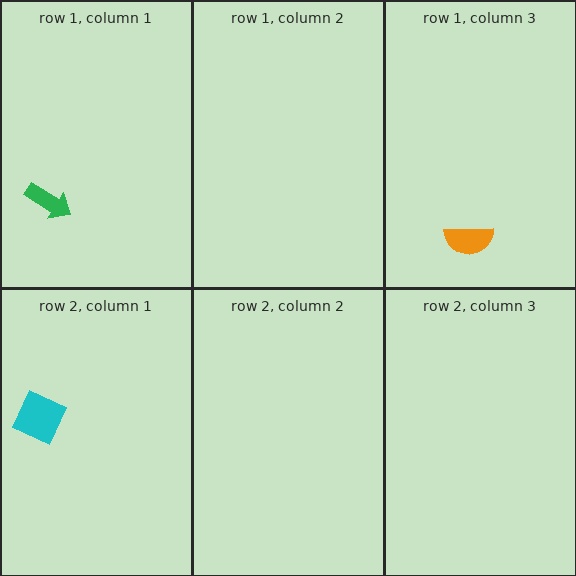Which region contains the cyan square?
The row 2, column 1 region.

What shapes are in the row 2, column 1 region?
The cyan square.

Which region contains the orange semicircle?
The row 1, column 3 region.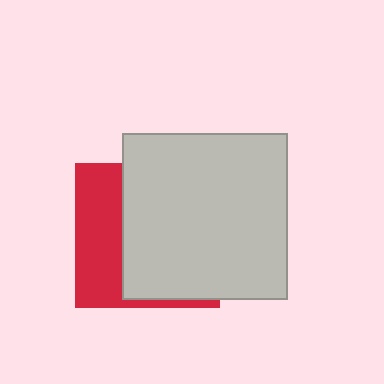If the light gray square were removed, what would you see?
You would see the complete red square.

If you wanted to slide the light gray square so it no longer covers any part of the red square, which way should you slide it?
Slide it right — that is the most direct way to separate the two shapes.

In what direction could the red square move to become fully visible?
The red square could move left. That would shift it out from behind the light gray square entirely.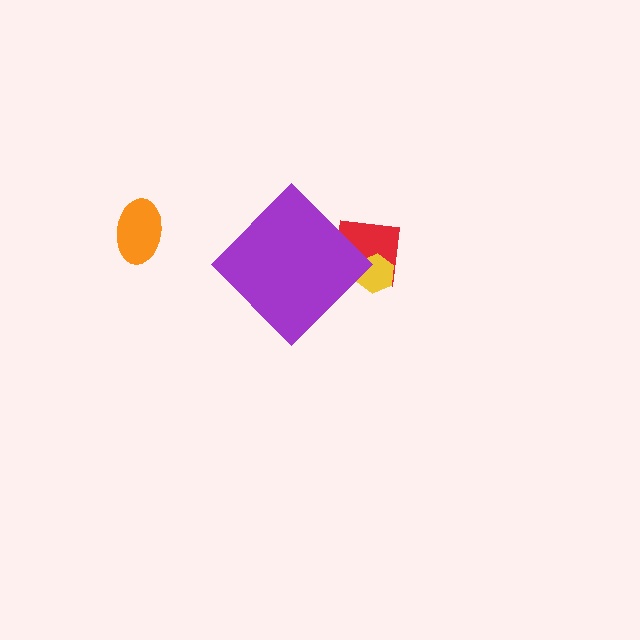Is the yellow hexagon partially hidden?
Yes, the yellow hexagon is partially hidden behind the purple diamond.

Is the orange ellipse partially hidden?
No, the orange ellipse is fully visible.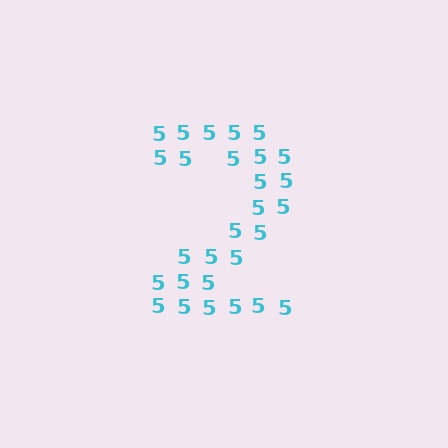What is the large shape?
The large shape is the digit 2.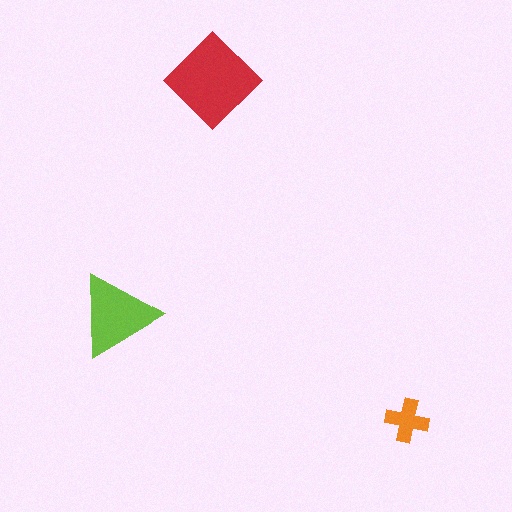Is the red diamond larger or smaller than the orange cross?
Larger.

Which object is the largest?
The red diamond.